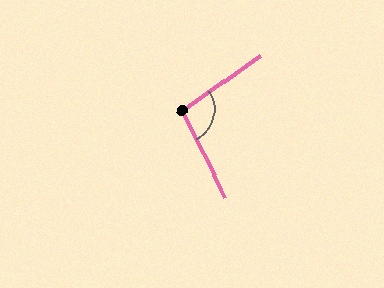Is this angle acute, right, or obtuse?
It is obtuse.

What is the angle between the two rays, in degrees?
Approximately 98 degrees.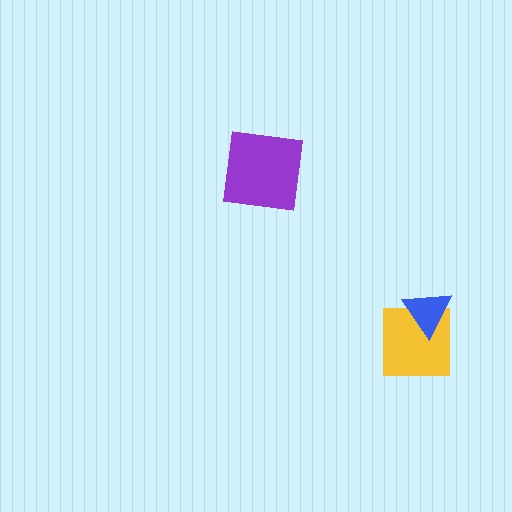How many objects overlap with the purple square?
0 objects overlap with the purple square.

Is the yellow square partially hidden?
Yes, it is partially covered by another shape.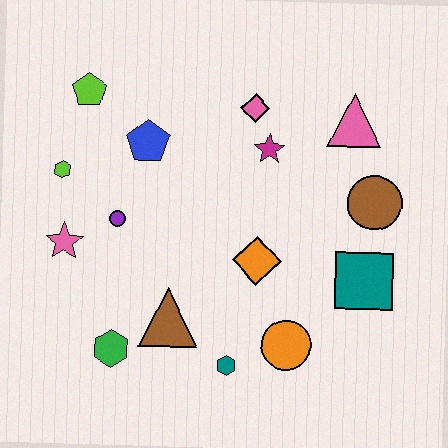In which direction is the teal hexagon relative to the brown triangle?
The teal hexagon is to the right of the brown triangle.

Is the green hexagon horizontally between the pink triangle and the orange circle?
No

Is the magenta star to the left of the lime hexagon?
No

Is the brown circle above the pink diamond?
No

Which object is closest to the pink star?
The purple circle is closest to the pink star.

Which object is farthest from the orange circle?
The lime pentagon is farthest from the orange circle.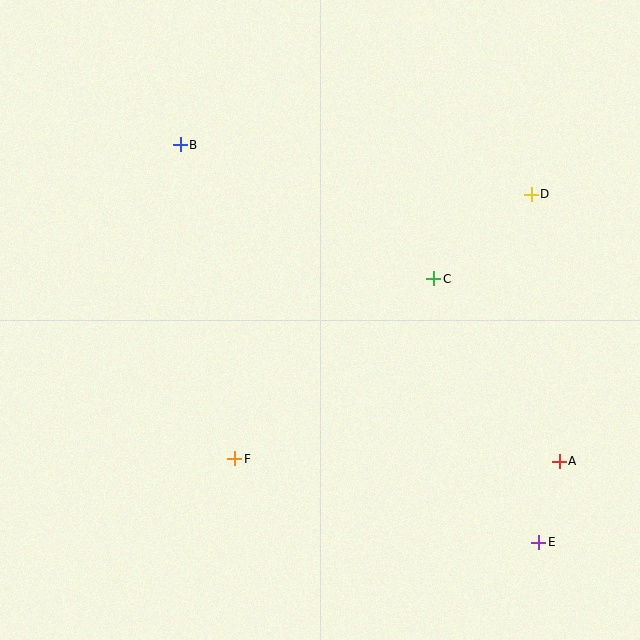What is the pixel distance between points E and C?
The distance between E and C is 284 pixels.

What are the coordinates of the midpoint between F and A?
The midpoint between F and A is at (397, 460).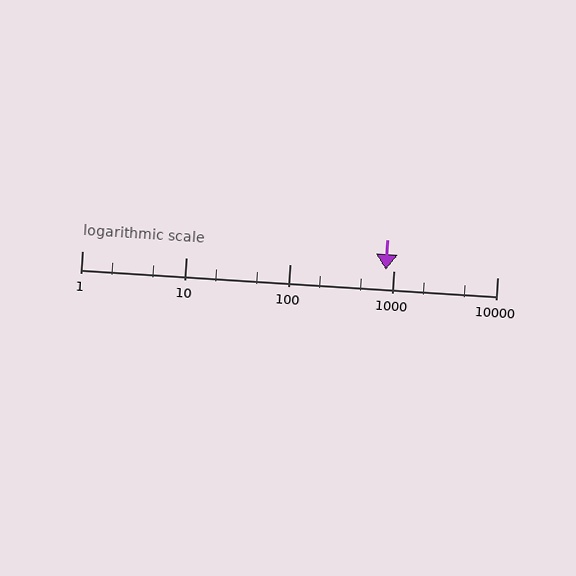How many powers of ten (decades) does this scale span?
The scale spans 4 decades, from 1 to 10000.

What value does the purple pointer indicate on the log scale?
The pointer indicates approximately 840.